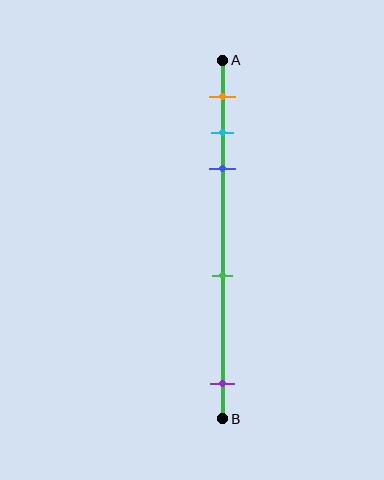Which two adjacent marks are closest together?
The cyan and blue marks are the closest adjacent pair.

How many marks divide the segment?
There are 5 marks dividing the segment.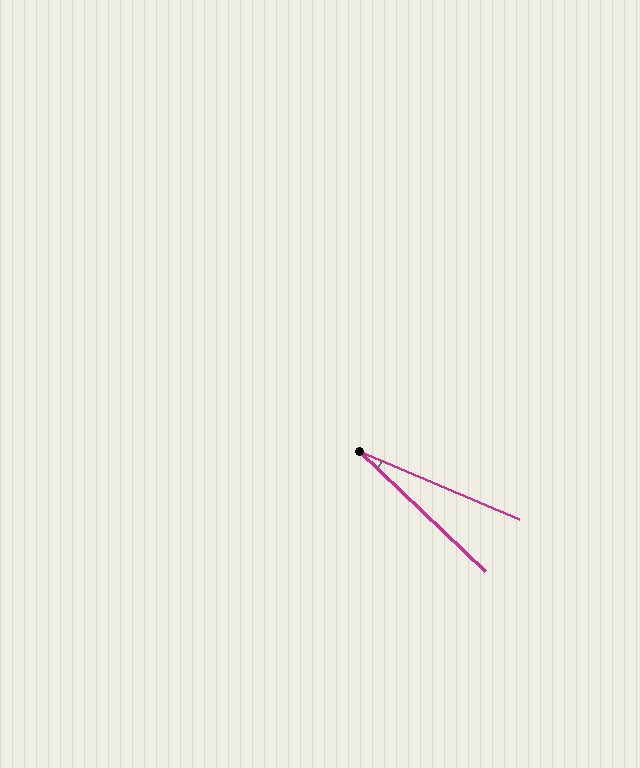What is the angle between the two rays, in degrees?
Approximately 20 degrees.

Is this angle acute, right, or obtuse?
It is acute.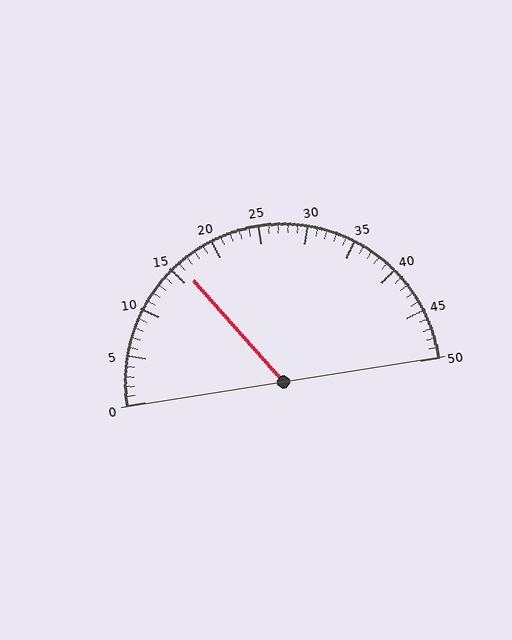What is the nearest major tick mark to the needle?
The nearest major tick mark is 15.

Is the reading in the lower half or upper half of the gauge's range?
The reading is in the lower half of the range (0 to 50).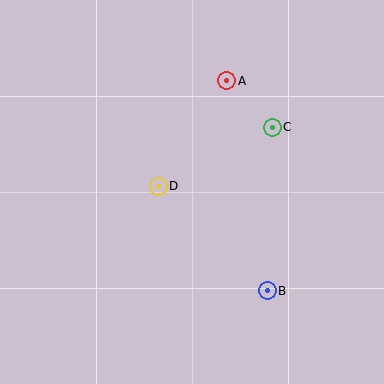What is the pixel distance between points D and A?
The distance between D and A is 126 pixels.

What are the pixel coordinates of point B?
Point B is at (267, 291).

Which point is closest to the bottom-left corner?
Point D is closest to the bottom-left corner.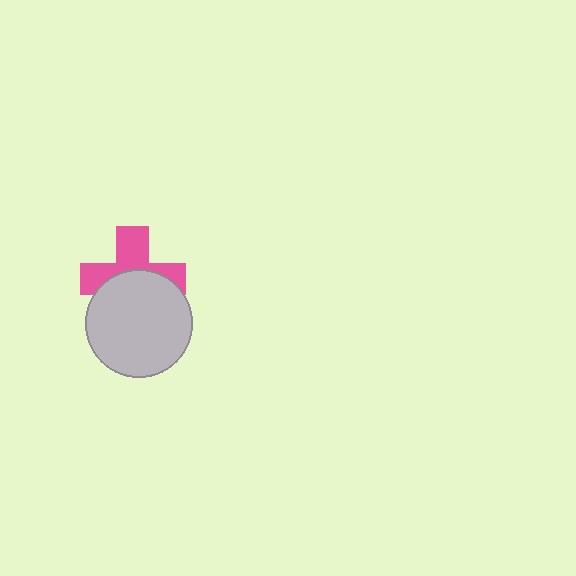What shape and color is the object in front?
The object in front is a light gray circle.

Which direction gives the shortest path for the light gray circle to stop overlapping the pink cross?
Moving down gives the shortest separation.